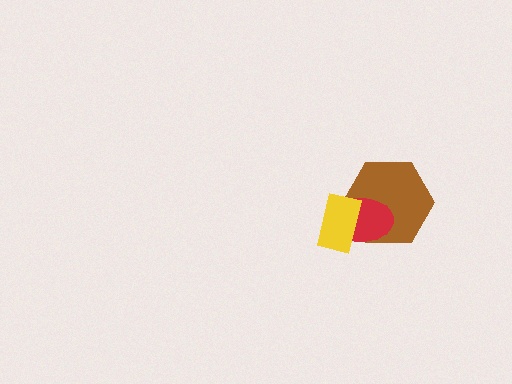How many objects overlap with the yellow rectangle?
2 objects overlap with the yellow rectangle.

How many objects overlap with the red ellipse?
2 objects overlap with the red ellipse.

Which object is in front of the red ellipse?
The yellow rectangle is in front of the red ellipse.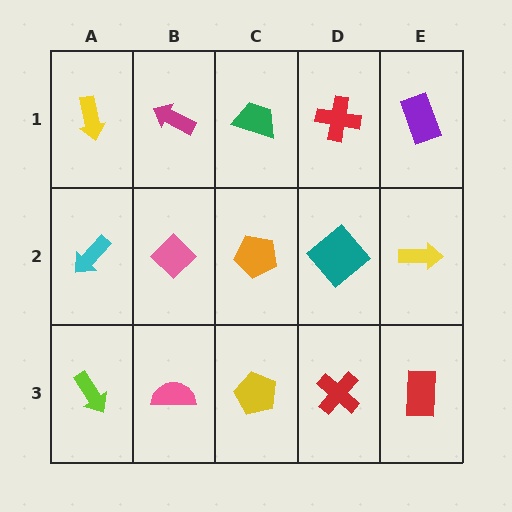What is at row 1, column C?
A green trapezoid.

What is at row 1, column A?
A yellow arrow.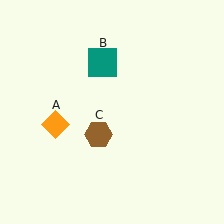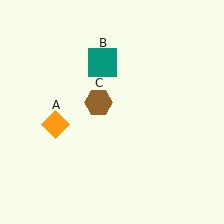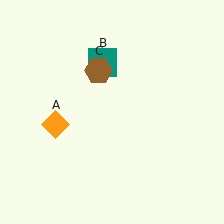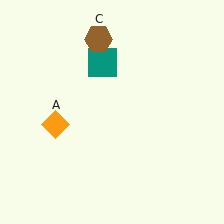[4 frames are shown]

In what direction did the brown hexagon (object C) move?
The brown hexagon (object C) moved up.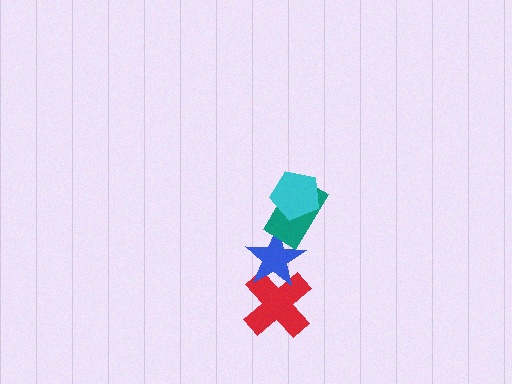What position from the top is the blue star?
The blue star is 3rd from the top.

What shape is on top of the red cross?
The blue star is on top of the red cross.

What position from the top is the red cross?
The red cross is 4th from the top.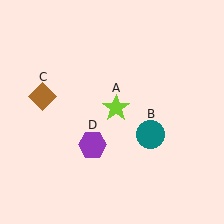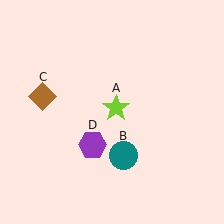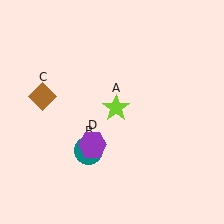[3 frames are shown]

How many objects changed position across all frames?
1 object changed position: teal circle (object B).